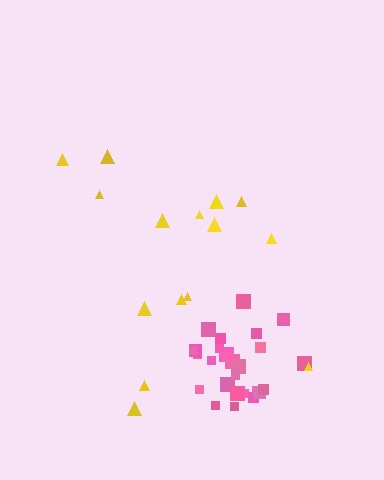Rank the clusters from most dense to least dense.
pink, yellow.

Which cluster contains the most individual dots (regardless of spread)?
Pink (27).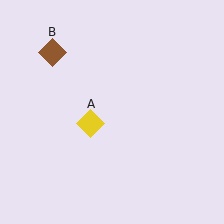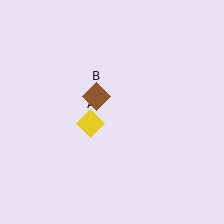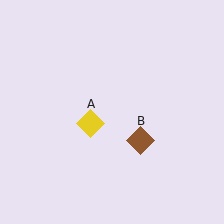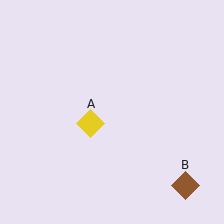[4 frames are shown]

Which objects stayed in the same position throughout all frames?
Yellow diamond (object A) remained stationary.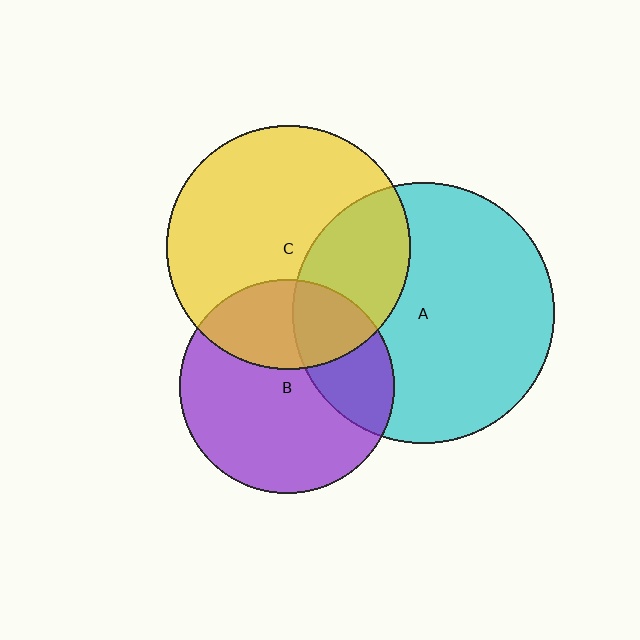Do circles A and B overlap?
Yes.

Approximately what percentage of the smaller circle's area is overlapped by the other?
Approximately 30%.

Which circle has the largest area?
Circle A (cyan).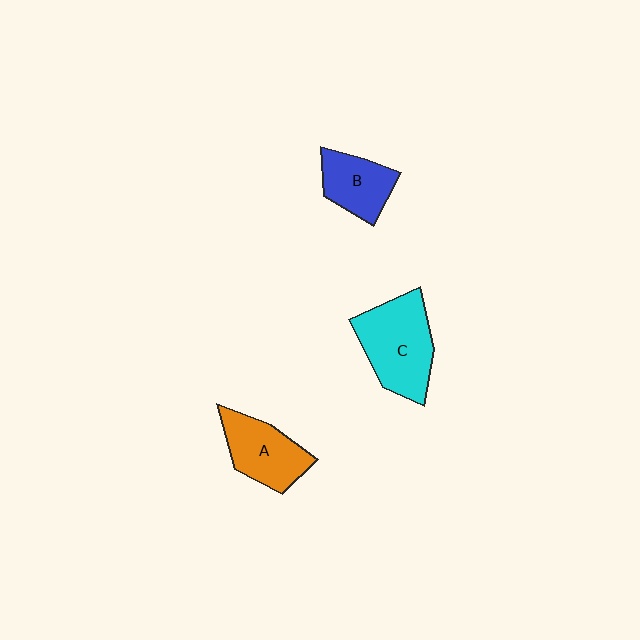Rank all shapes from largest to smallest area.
From largest to smallest: C (cyan), A (orange), B (blue).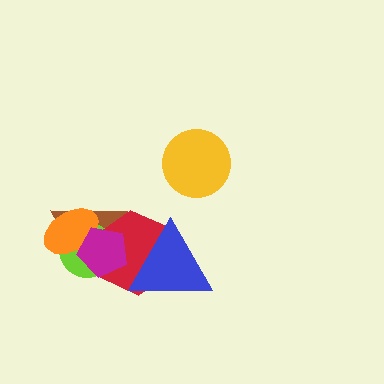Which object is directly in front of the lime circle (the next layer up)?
The red hexagon is directly in front of the lime circle.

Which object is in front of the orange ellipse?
The magenta pentagon is in front of the orange ellipse.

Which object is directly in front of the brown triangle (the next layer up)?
The lime circle is directly in front of the brown triangle.